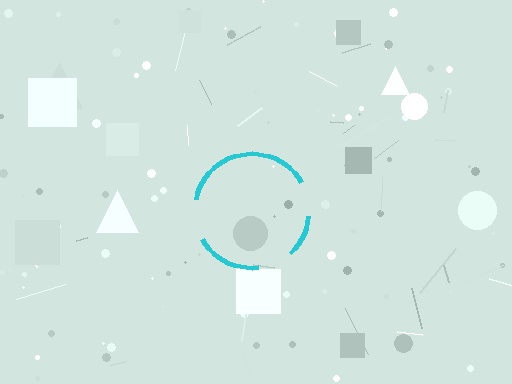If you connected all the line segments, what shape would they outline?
They would outline a circle.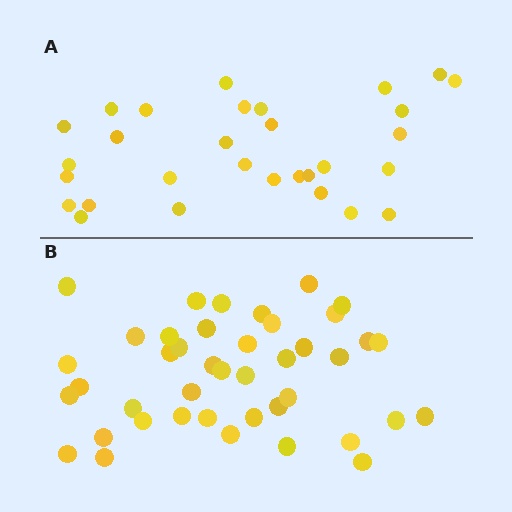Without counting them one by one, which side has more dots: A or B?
Region B (the bottom region) has more dots.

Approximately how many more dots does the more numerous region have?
Region B has roughly 12 or so more dots than region A.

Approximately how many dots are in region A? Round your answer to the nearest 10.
About 30 dots.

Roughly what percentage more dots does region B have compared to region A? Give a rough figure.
About 40% more.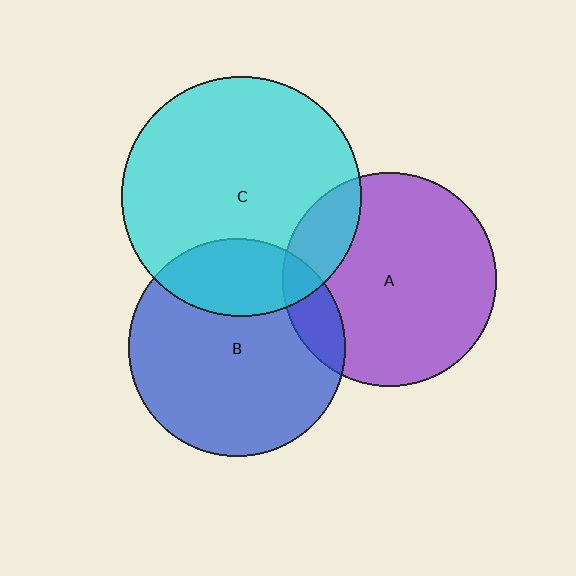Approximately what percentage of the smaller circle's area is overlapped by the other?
Approximately 15%.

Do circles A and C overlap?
Yes.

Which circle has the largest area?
Circle C (cyan).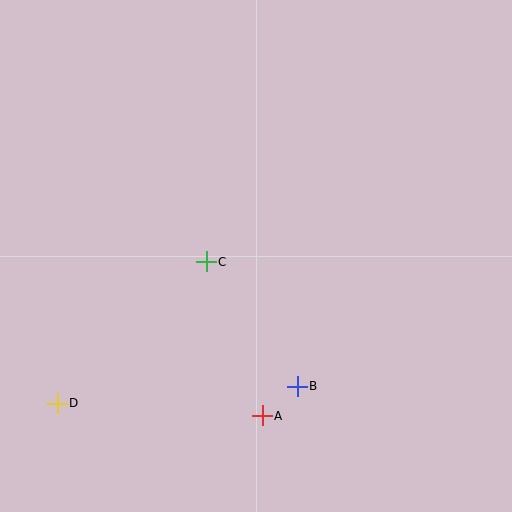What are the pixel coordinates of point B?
Point B is at (297, 386).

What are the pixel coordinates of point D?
Point D is at (57, 403).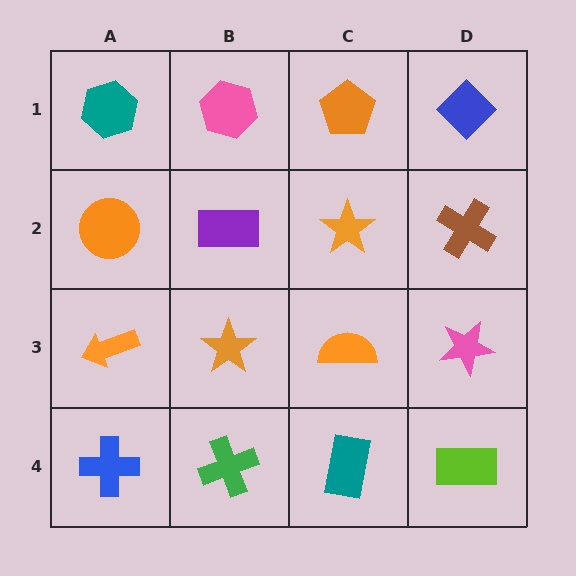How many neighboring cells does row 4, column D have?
2.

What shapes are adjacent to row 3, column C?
An orange star (row 2, column C), a teal rectangle (row 4, column C), an orange star (row 3, column B), a pink star (row 3, column D).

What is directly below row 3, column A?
A blue cross.